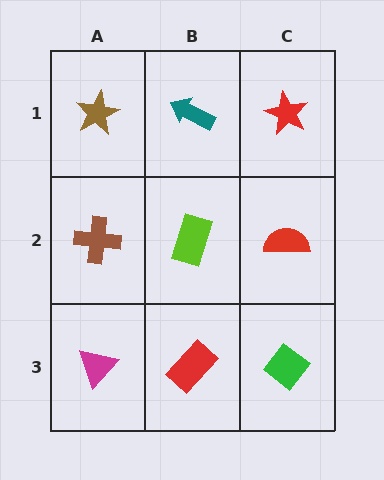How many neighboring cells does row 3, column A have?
2.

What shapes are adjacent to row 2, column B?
A teal arrow (row 1, column B), a red rectangle (row 3, column B), a brown cross (row 2, column A), a red semicircle (row 2, column C).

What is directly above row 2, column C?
A red star.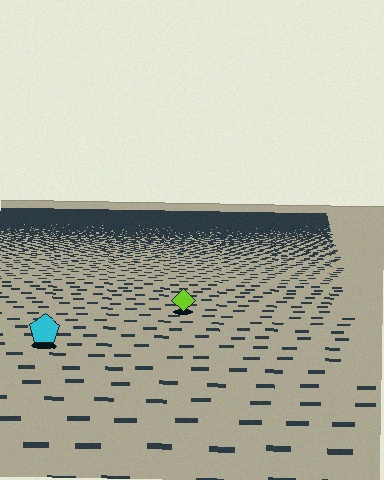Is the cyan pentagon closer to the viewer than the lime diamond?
Yes. The cyan pentagon is closer — you can tell from the texture gradient: the ground texture is coarser near it.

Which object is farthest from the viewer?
The lime diamond is farthest from the viewer. It appears smaller and the ground texture around it is denser.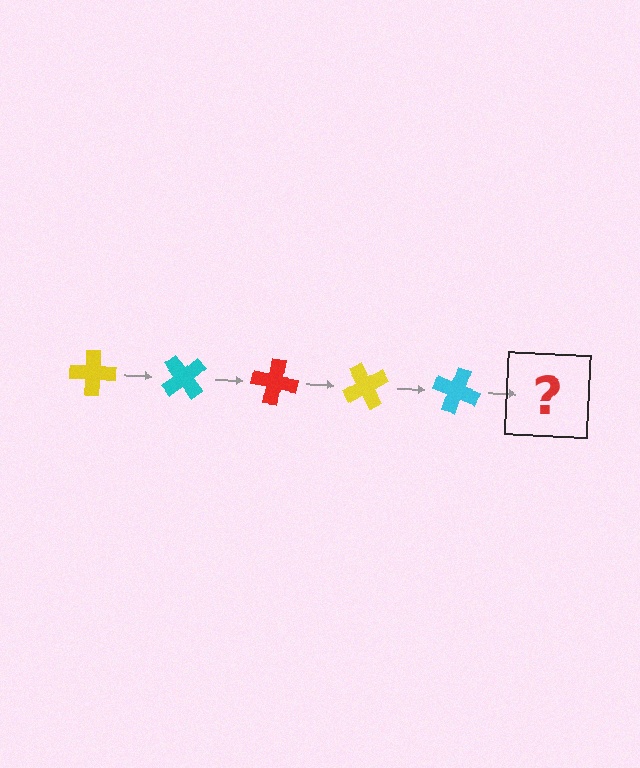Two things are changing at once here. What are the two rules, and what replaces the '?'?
The two rules are that it rotates 50 degrees each step and the color cycles through yellow, cyan, and red. The '?' should be a red cross, rotated 250 degrees from the start.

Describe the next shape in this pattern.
It should be a red cross, rotated 250 degrees from the start.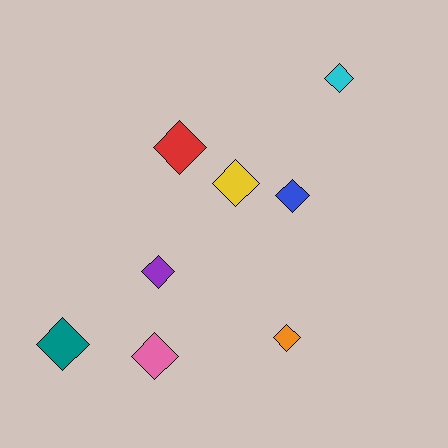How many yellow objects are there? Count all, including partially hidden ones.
There is 1 yellow object.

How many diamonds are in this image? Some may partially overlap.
There are 8 diamonds.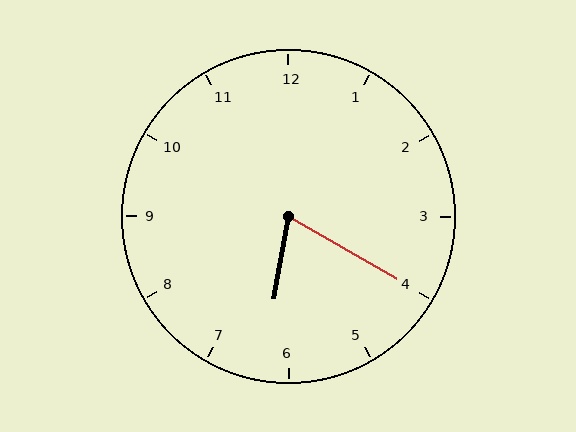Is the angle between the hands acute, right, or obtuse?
It is acute.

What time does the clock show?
6:20.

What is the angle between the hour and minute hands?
Approximately 70 degrees.